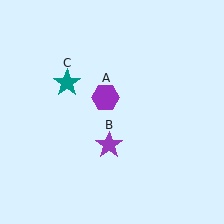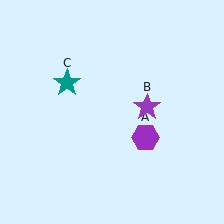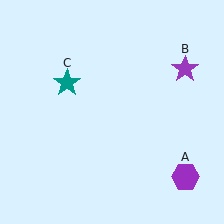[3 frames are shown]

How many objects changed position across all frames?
2 objects changed position: purple hexagon (object A), purple star (object B).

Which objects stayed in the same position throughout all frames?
Teal star (object C) remained stationary.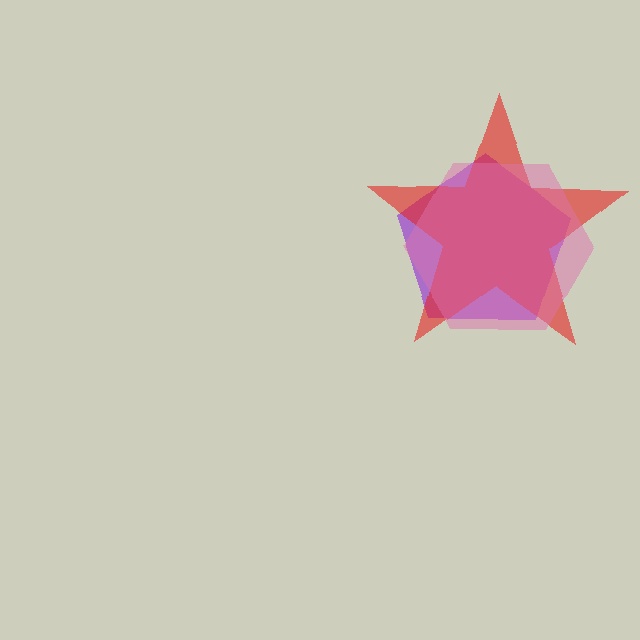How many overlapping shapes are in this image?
There are 3 overlapping shapes in the image.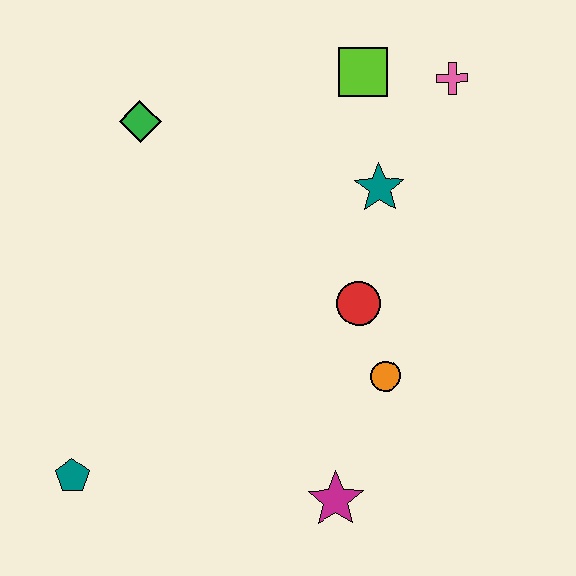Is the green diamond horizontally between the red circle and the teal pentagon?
Yes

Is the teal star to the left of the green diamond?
No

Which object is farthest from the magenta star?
The pink cross is farthest from the magenta star.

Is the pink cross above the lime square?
No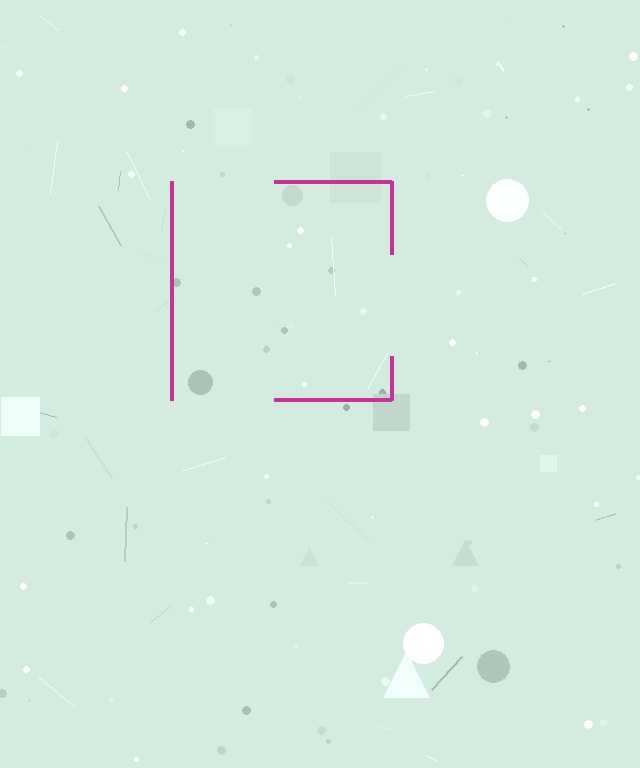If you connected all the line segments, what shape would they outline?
They would outline a square.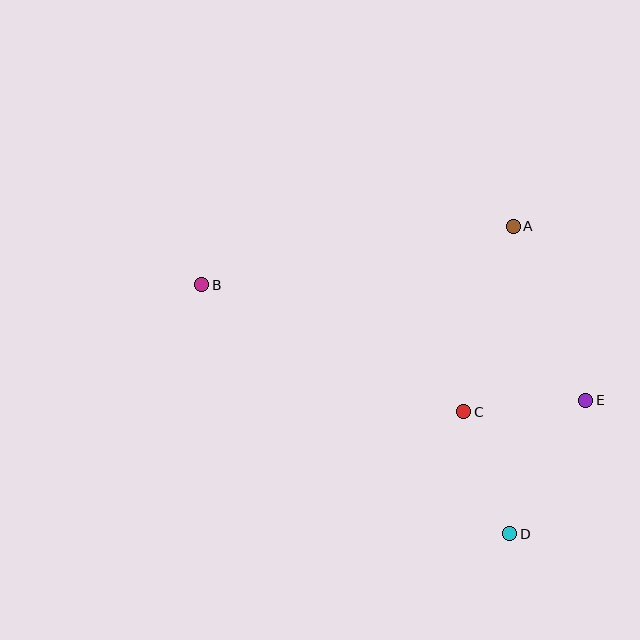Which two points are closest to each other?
Points C and E are closest to each other.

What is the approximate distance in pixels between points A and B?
The distance between A and B is approximately 317 pixels.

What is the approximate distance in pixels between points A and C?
The distance between A and C is approximately 192 pixels.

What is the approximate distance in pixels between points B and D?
The distance between B and D is approximately 396 pixels.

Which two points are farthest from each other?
Points B and E are farthest from each other.